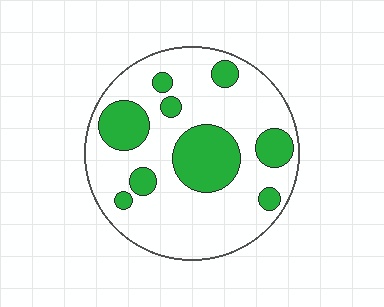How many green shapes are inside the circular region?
9.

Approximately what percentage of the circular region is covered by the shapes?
Approximately 25%.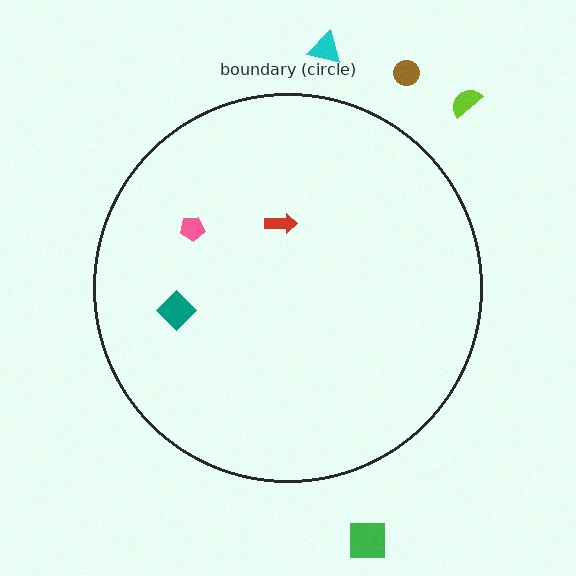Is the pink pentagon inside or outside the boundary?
Inside.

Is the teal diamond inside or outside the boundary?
Inside.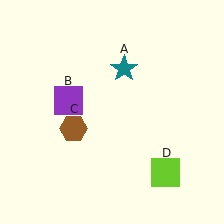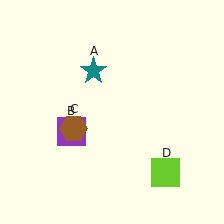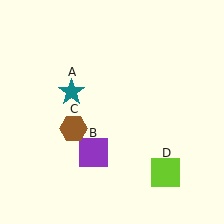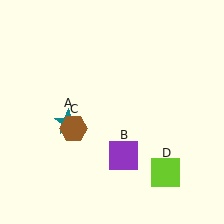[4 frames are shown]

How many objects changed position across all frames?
2 objects changed position: teal star (object A), purple square (object B).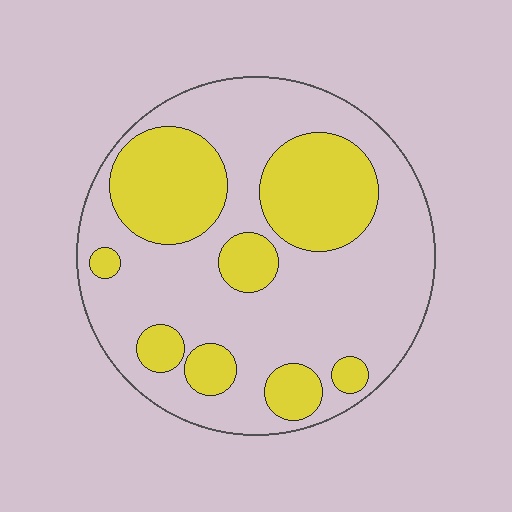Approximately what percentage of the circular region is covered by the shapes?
Approximately 35%.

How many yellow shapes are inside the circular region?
8.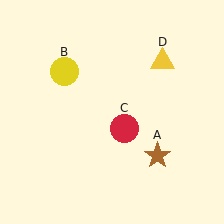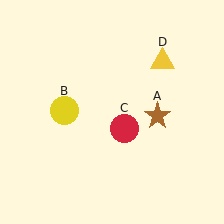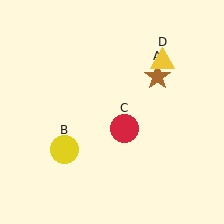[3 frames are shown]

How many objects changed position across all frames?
2 objects changed position: brown star (object A), yellow circle (object B).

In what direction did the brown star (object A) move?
The brown star (object A) moved up.